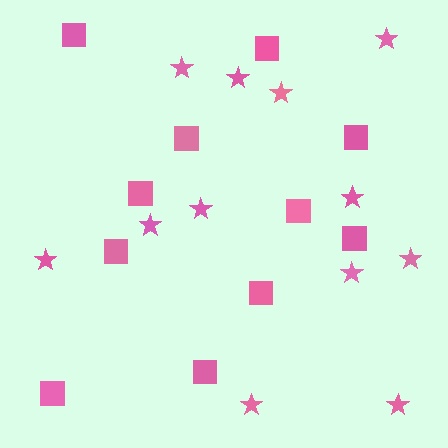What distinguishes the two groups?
There are 2 groups: one group of stars (12) and one group of squares (11).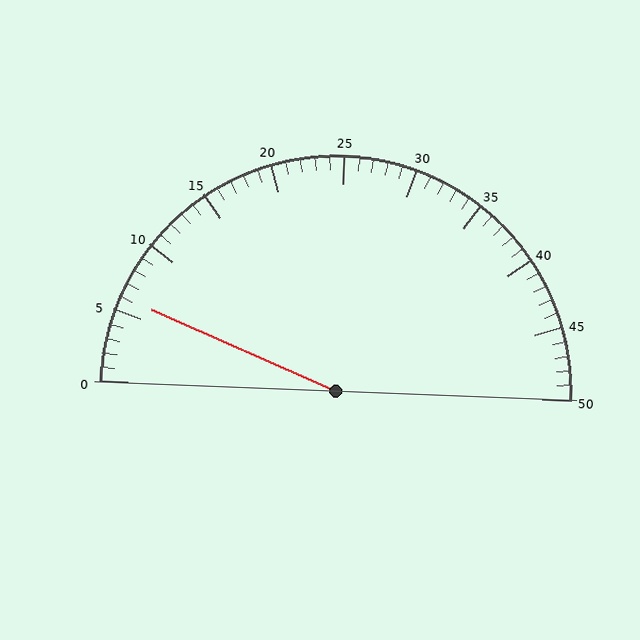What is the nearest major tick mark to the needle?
The nearest major tick mark is 5.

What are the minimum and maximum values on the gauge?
The gauge ranges from 0 to 50.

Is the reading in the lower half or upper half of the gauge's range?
The reading is in the lower half of the range (0 to 50).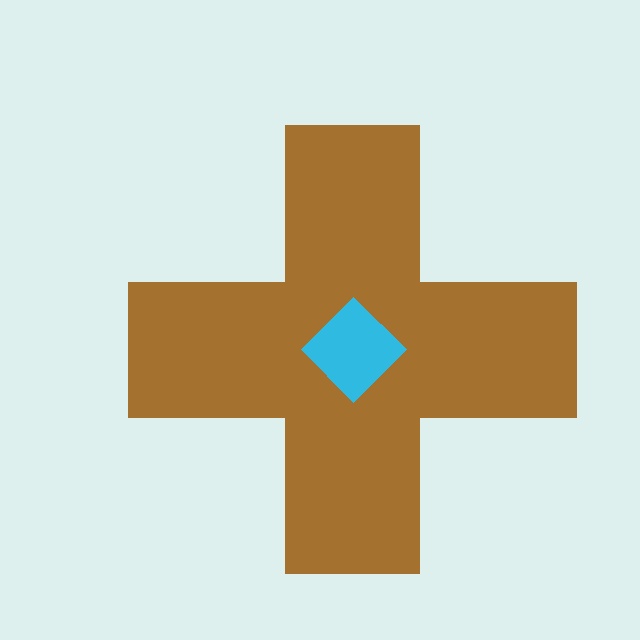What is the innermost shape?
The cyan diamond.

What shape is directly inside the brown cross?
The cyan diamond.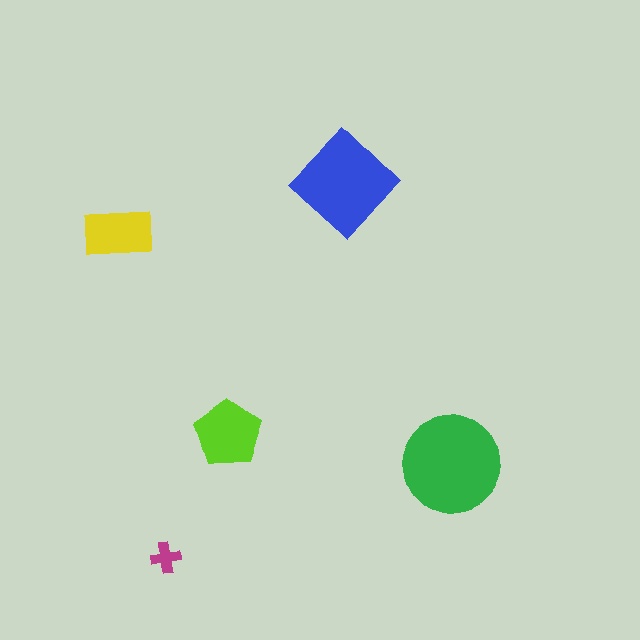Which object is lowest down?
The magenta cross is bottommost.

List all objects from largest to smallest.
The green circle, the blue diamond, the lime pentagon, the yellow rectangle, the magenta cross.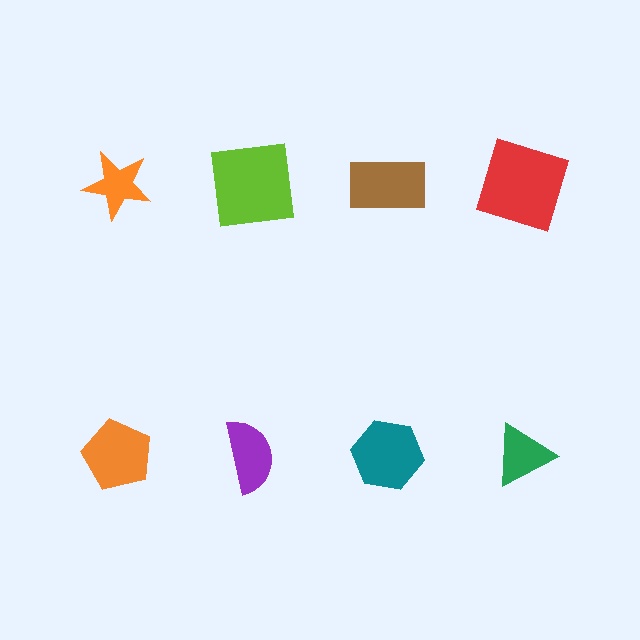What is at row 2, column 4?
A green triangle.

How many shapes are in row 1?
4 shapes.